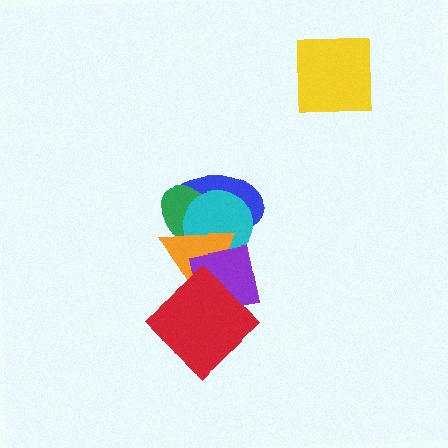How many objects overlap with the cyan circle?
4 objects overlap with the cyan circle.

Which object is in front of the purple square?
The red diamond is in front of the purple square.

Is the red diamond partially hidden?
No, no other shape covers it.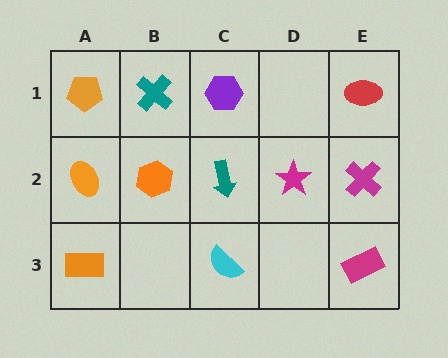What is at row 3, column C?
A cyan semicircle.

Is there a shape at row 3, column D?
No, that cell is empty.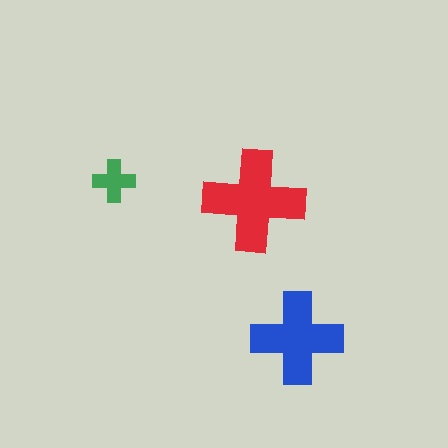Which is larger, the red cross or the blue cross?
The red one.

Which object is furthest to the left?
The green cross is leftmost.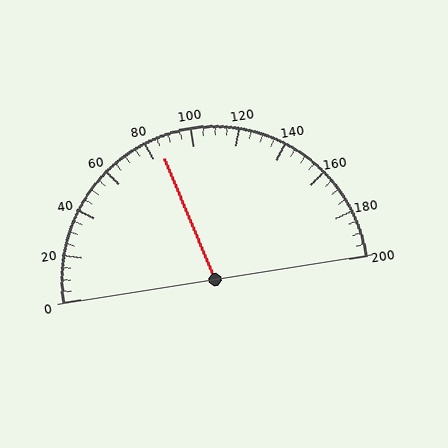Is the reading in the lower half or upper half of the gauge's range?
The reading is in the lower half of the range (0 to 200).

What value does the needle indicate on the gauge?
The needle indicates approximately 85.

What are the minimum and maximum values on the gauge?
The gauge ranges from 0 to 200.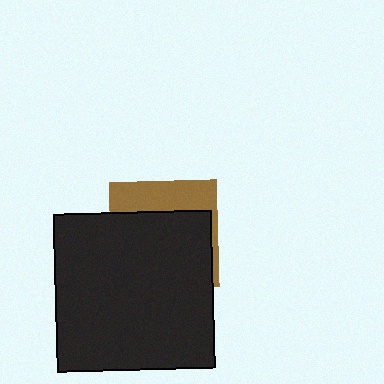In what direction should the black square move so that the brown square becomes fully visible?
The black square should move down. That is the shortest direction to clear the overlap and leave the brown square fully visible.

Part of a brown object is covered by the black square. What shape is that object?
It is a square.